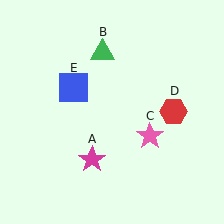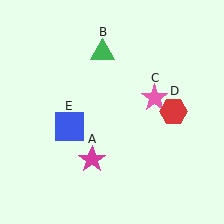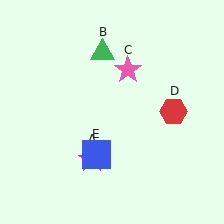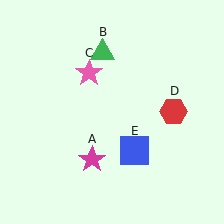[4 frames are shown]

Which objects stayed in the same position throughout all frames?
Magenta star (object A) and green triangle (object B) and red hexagon (object D) remained stationary.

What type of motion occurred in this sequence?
The pink star (object C), blue square (object E) rotated counterclockwise around the center of the scene.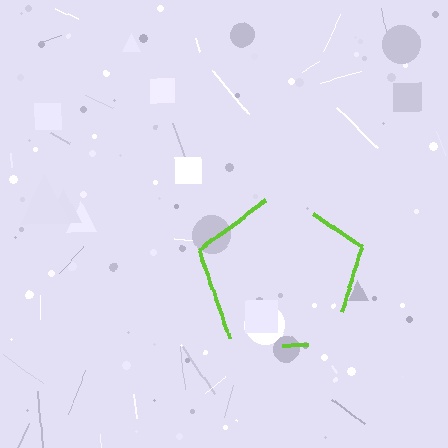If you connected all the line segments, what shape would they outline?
They would outline a pentagon.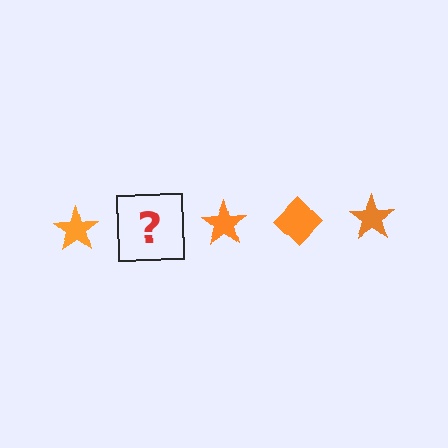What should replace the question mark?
The question mark should be replaced with an orange diamond.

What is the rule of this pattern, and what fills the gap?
The rule is that the pattern cycles through star, diamond shapes in orange. The gap should be filled with an orange diamond.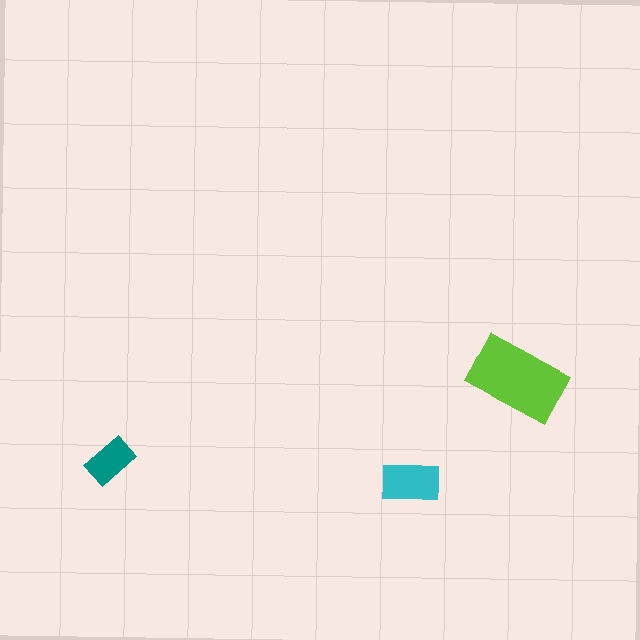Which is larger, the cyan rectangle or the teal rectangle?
The cyan one.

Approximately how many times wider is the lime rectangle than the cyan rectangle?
About 1.5 times wider.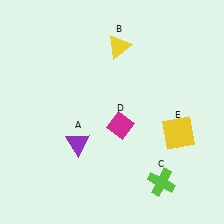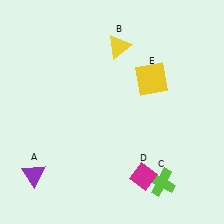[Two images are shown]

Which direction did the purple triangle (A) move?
The purple triangle (A) moved left.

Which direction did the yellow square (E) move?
The yellow square (E) moved up.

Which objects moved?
The objects that moved are: the purple triangle (A), the magenta diamond (D), the yellow square (E).